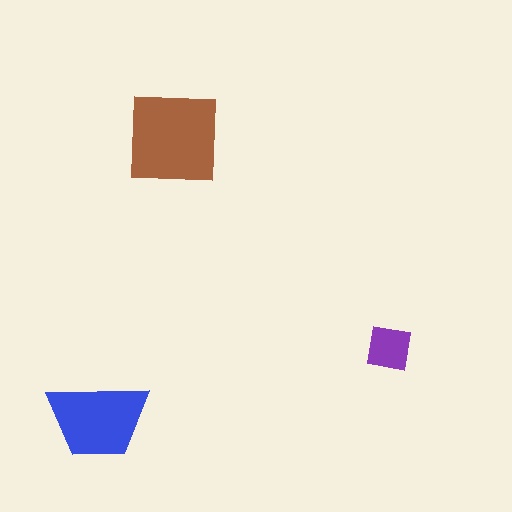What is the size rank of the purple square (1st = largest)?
3rd.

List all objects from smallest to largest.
The purple square, the blue trapezoid, the brown square.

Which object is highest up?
The brown square is topmost.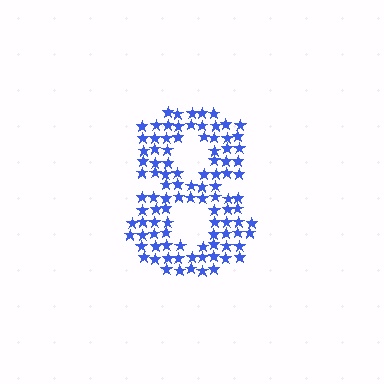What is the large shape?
The large shape is the digit 8.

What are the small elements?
The small elements are stars.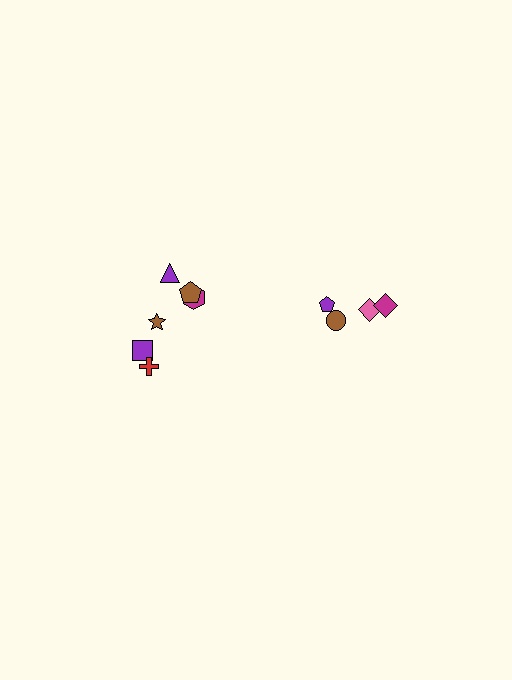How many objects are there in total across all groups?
There are 10 objects.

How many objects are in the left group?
There are 6 objects.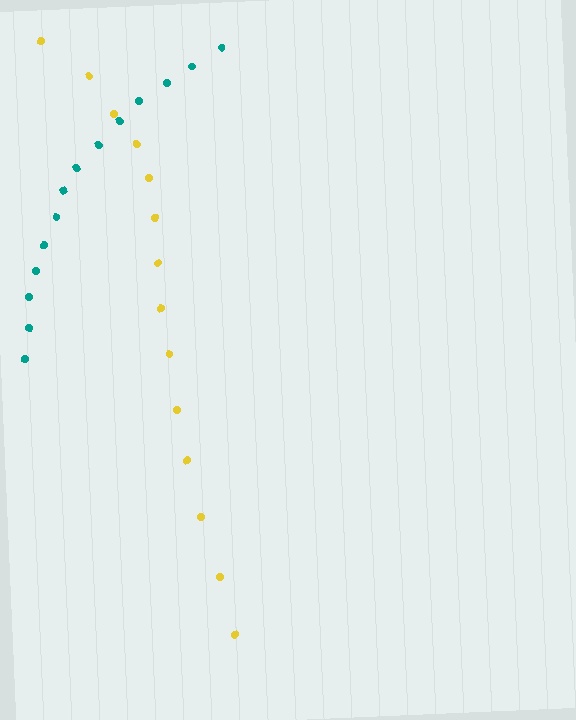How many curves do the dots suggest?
There are 2 distinct paths.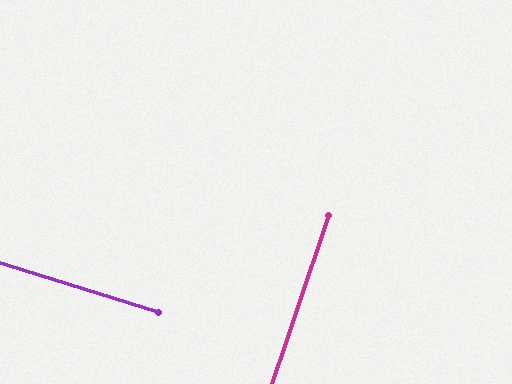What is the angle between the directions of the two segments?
Approximately 89 degrees.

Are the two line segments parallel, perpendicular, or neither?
Perpendicular — they meet at approximately 89°.